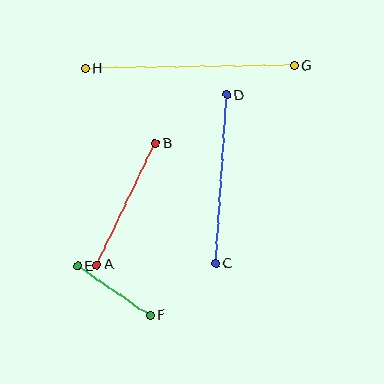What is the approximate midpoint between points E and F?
The midpoint is at approximately (114, 291) pixels.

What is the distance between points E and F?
The distance is approximately 87 pixels.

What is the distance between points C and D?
The distance is approximately 169 pixels.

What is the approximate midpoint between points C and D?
The midpoint is at approximately (221, 179) pixels.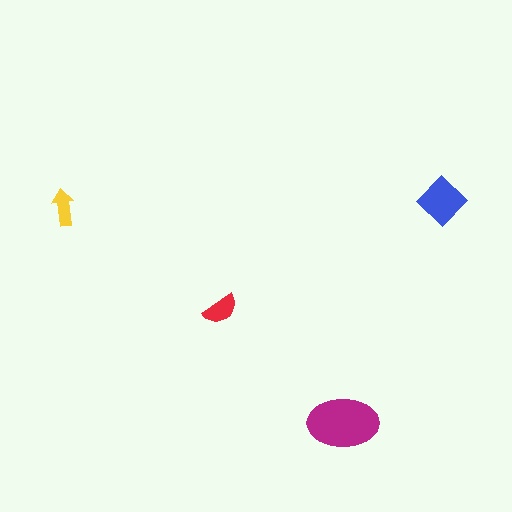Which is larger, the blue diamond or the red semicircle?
The blue diamond.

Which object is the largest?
The magenta ellipse.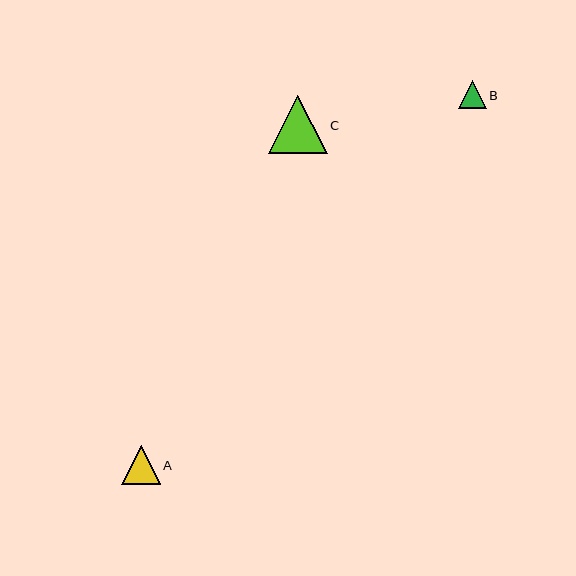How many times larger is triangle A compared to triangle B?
Triangle A is approximately 1.4 times the size of triangle B.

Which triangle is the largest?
Triangle C is the largest with a size of approximately 59 pixels.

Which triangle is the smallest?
Triangle B is the smallest with a size of approximately 28 pixels.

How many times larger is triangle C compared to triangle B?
Triangle C is approximately 2.1 times the size of triangle B.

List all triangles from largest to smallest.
From largest to smallest: C, A, B.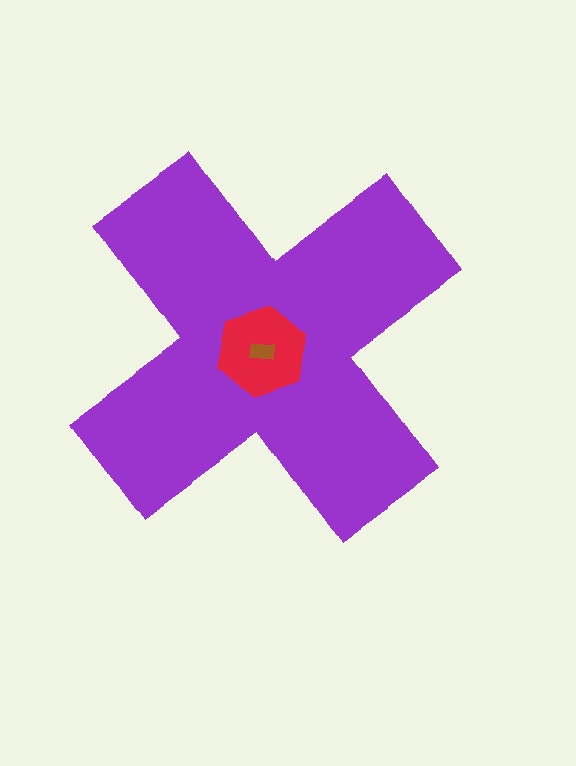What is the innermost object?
The brown rectangle.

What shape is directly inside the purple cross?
The red hexagon.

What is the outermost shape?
The purple cross.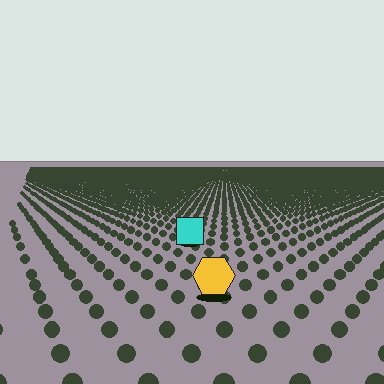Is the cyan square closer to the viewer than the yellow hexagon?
No. The yellow hexagon is closer — you can tell from the texture gradient: the ground texture is coarser near it.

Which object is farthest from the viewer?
The cyan square is farthest from the viewer. It appears smaller and the ground texture around it is denser.